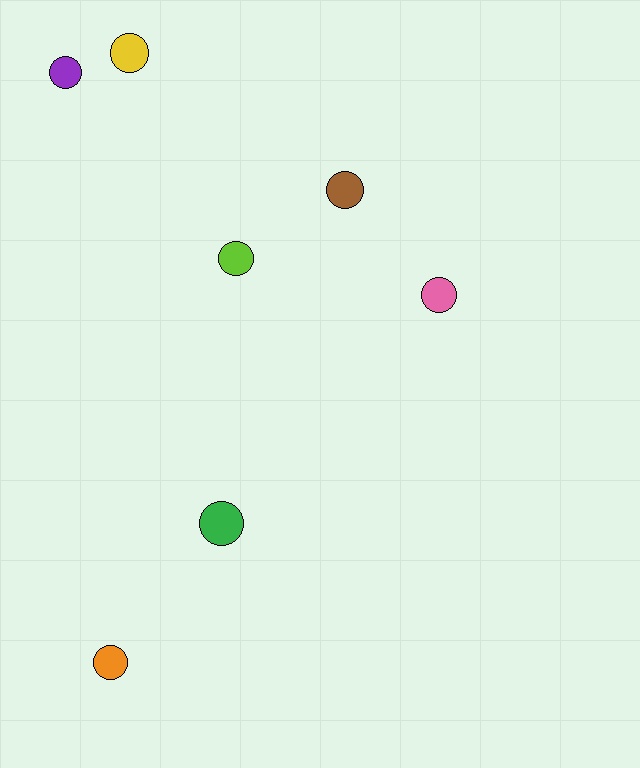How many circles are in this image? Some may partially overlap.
There are 7 circles.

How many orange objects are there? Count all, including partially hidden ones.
There is 1 orange object.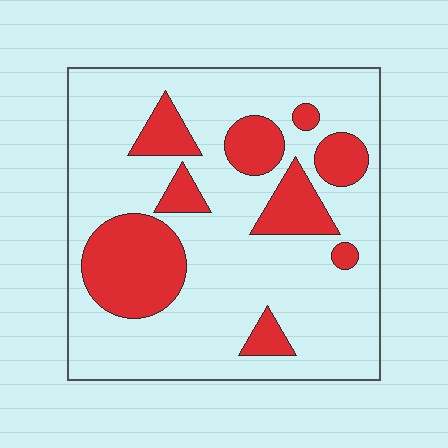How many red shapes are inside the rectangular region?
9.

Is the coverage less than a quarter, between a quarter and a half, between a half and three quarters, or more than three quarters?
Less than a quarter.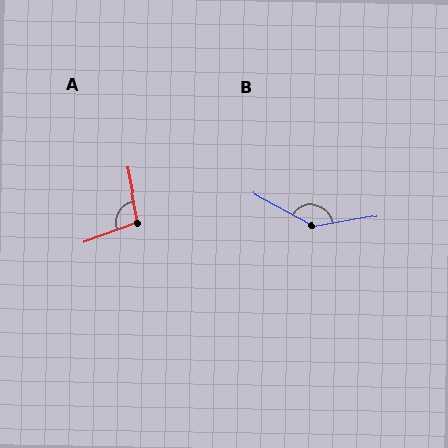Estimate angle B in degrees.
Approximately 142 degrees.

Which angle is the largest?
B, at approximately 142 degrees.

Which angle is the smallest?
A, at approximately 99 degrees.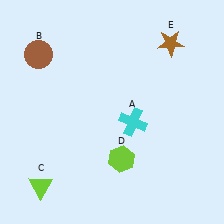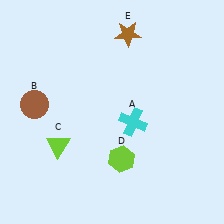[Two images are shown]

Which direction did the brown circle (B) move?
The brown circle (B) moved down.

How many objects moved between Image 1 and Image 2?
3 objects moved between the two images.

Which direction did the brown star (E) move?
The brown star (E) moved left.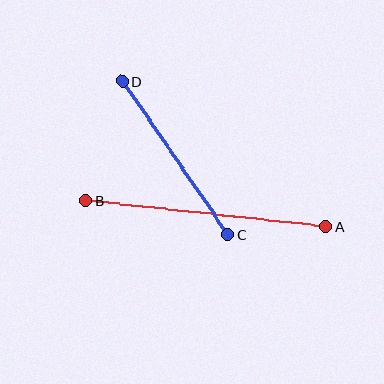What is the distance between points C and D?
The distance is approximately 186 pixels.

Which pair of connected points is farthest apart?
Points A and B are farthest apart.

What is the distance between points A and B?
The distance is approximately 242 pixels.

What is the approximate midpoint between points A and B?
The midpoint is at approximately (206, 214) pixels.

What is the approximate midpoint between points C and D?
The midpoint is at approximately (175, 158) pixels.